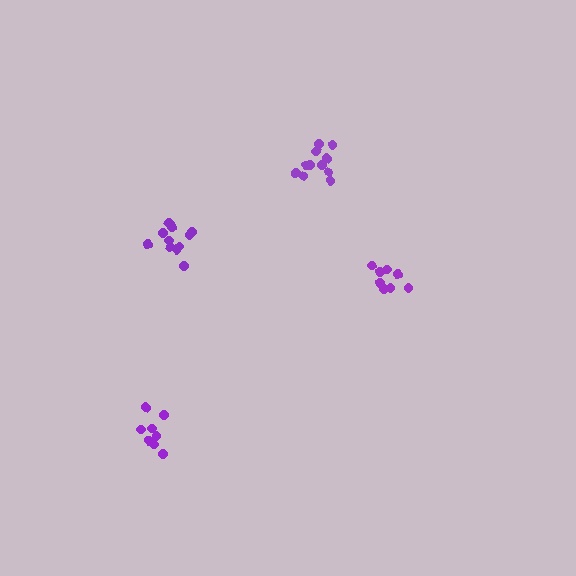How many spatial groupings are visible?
There are 4 spatial groupings.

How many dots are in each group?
Group 1: 8 dots, Group 2: 11 dots, Group 3: 8 dots, Group 4: 11 dots (38 total).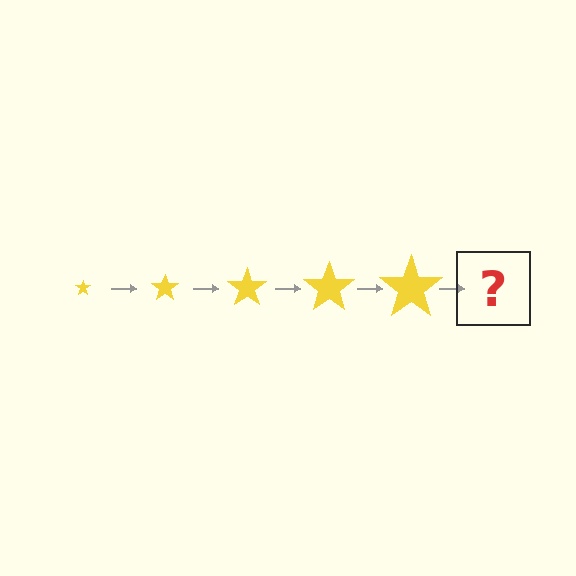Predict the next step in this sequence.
The next step is a yellow star, larger than the previous one.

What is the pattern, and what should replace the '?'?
The pattern is that the star gets progressively larger each step. The '?' should be a yellow star, larger than the previous one.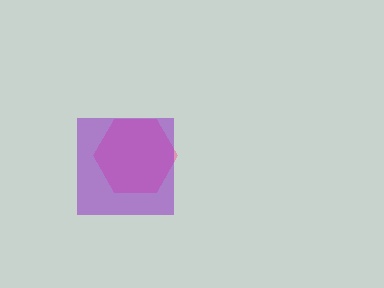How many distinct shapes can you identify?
There are 2 distinct shapes: a pink hexagon, a purple square.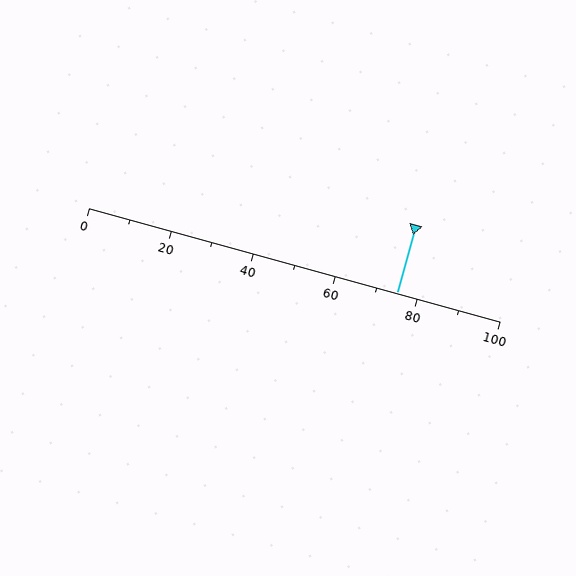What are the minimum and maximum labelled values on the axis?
The axis runs from 0 to 100.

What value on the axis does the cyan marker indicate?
The marker indicates approximately 75.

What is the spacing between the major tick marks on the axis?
The major ticks are spaced 20 apart.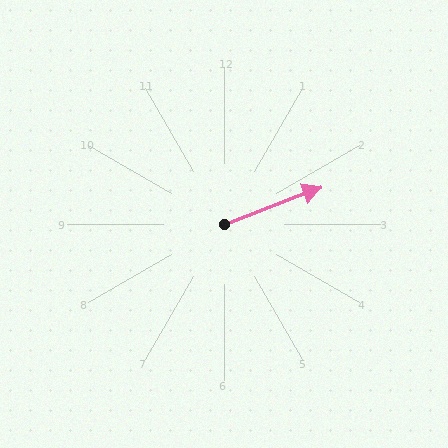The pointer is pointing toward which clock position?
Roughly 2 o'clock.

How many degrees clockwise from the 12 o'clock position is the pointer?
Approximately 69 degrees.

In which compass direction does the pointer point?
East.